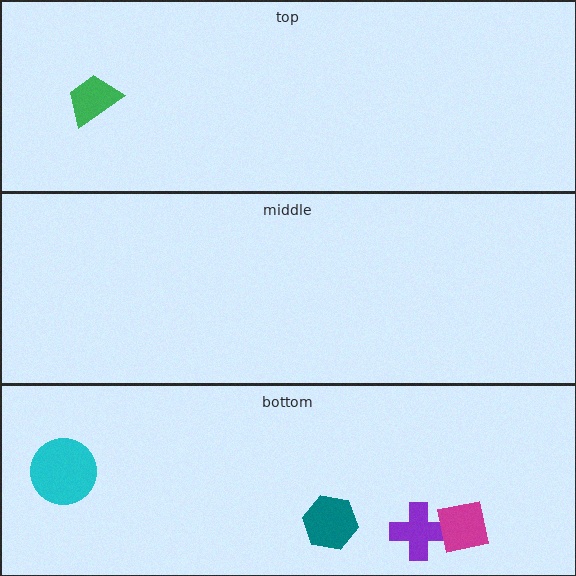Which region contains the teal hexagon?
The bottom region.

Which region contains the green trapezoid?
The top region.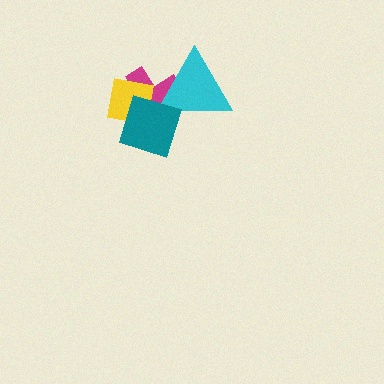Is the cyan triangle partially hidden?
Yes, it is partially covered by another shape.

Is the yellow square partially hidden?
Yes, it is partially covered by another shape.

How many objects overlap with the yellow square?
2 objects overlap with the yellow square.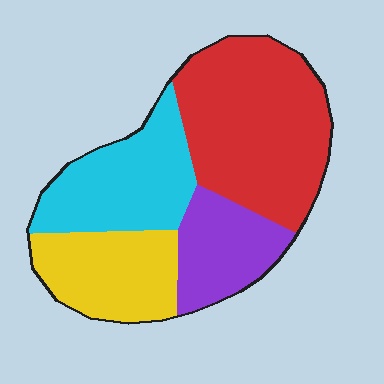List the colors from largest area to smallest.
From largest to smallest: red, cyan, yellow, purple.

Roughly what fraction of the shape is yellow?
Yellow covers around 20% of the shape.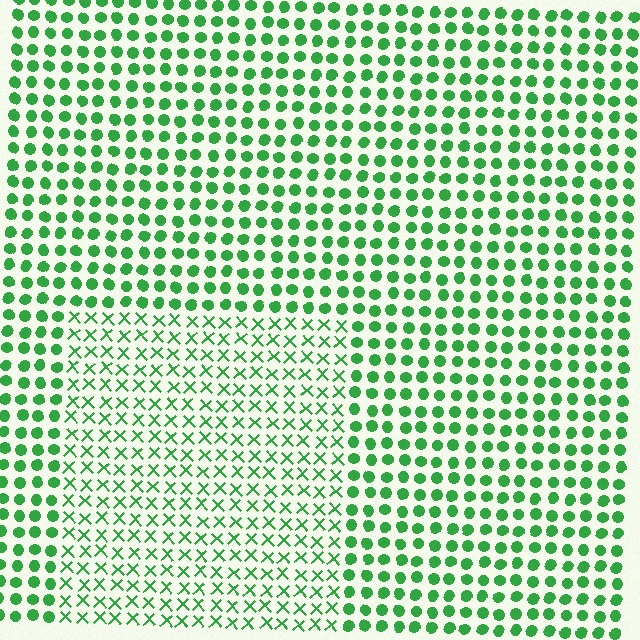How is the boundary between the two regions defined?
The boundary is defined by a change in element shape: X marks inside vs. circles outside. All elements share the same color and spacing.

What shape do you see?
I see a rectangle.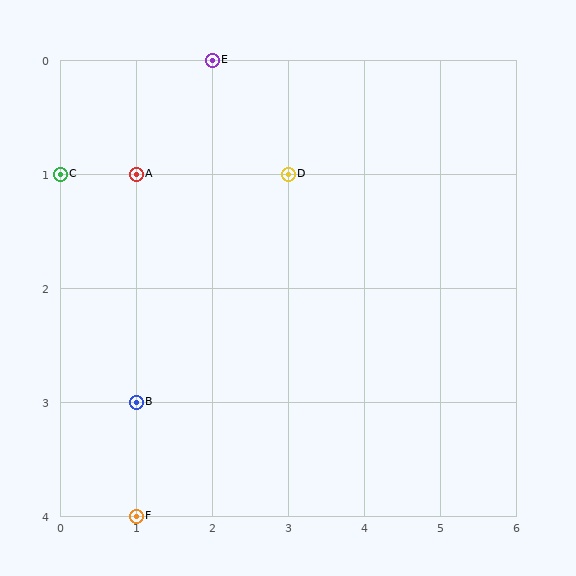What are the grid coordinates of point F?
Point F is at grid coordinates (1, 4).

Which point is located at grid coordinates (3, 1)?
Point D is at (3, 1).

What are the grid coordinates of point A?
Point A is at grid coordinates (1, 1).